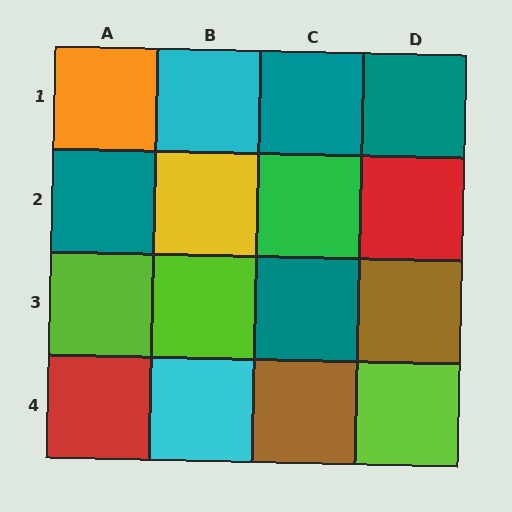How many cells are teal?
4 cells are teal.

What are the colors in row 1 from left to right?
Orange, cyan, teal, teal.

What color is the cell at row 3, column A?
Lime.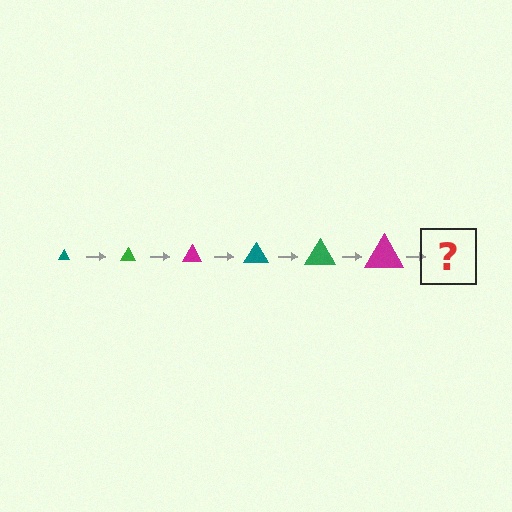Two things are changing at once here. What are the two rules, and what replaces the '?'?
The two rules are that the triangle grows larger each step and the color cycles through teal, green, and magenta. The '?' should be a teal triangle, larger than the previous one.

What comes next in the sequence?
The next element should be a teal triangle, larger than the previous one.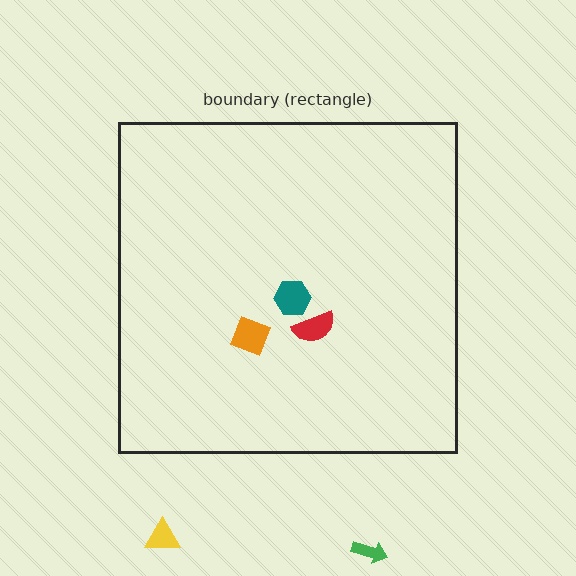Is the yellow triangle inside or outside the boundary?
Outside.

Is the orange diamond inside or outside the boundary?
Inside.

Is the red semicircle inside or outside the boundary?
Inside.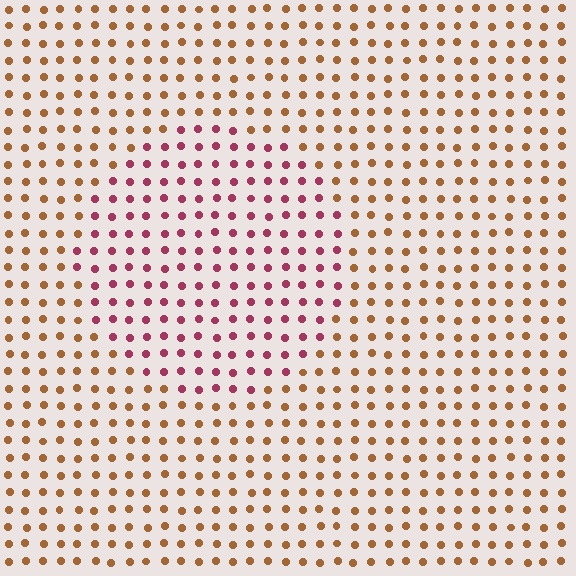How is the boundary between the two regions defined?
The boundary is defined purely by a slight shift in hue (about 50 degrees). Spacing, size, and orientation are identical on both sides.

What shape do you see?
I see a circle.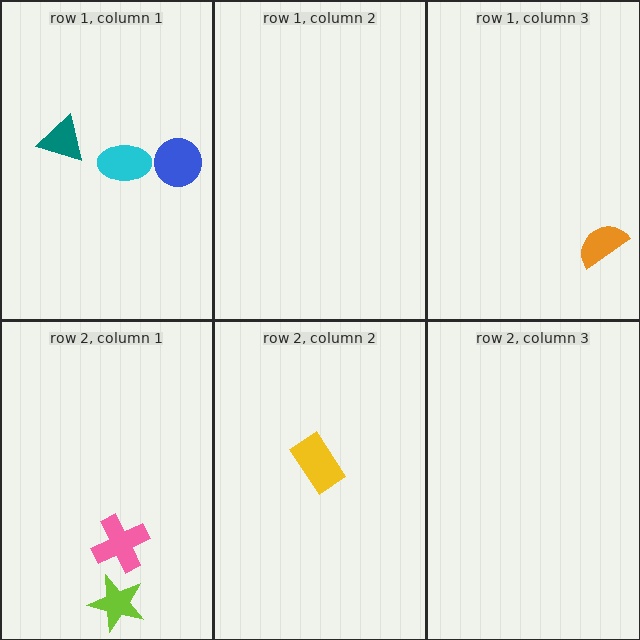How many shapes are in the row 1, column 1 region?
3.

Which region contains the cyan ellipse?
The row 1, column 1 region.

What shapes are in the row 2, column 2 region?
The yellow rectangle.